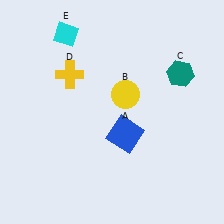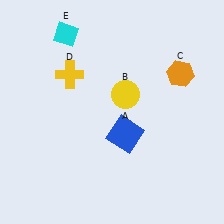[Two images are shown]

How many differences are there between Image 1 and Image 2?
There is 1 difference between the two images.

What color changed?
The hexagon (C) changed from teal in Image 1 to orange in Image 2.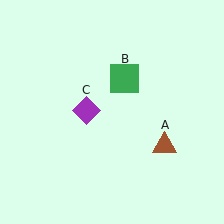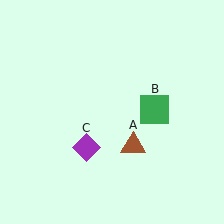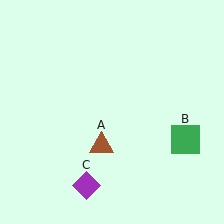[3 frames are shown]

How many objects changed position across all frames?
3 objects changed position: brown triangle (object A), green square (object B), purple diamond (object C).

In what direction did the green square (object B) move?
The green square (object B) moved down and to the right.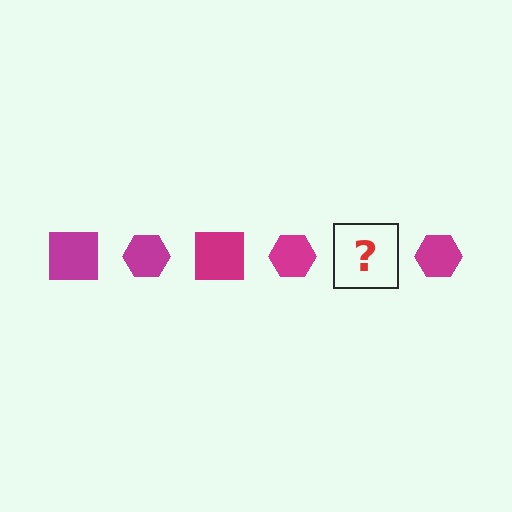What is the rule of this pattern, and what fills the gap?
The rule is that the pattern cycles through square, hexagon shapes in magenta. The gap should be filled with a magenta square.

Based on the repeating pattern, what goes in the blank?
The blank should be a magenta square.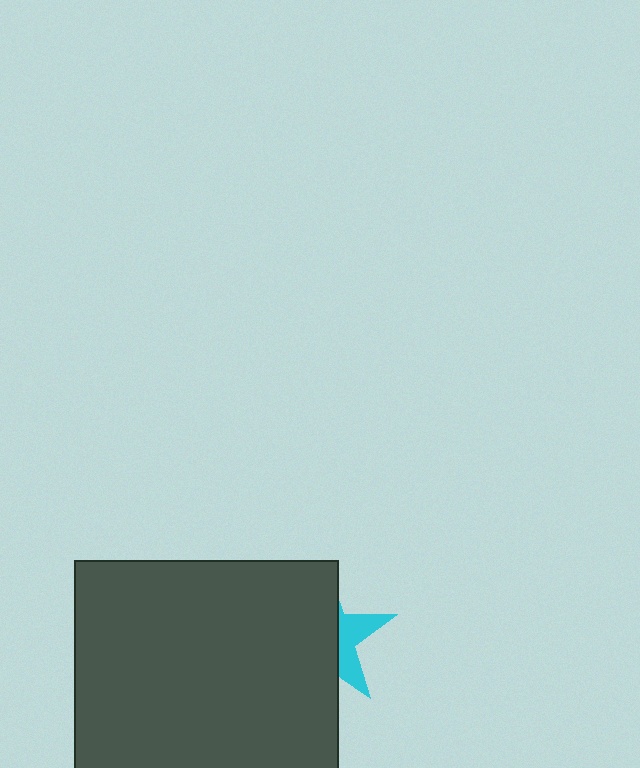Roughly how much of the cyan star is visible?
A small part of it is visible (roughly 32%).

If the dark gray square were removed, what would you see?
You would see the complete cyan star.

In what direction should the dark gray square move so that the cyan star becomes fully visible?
The dark gray square should move left. That is the shortest direction to clear the overlap and leave the cyan star fully visible.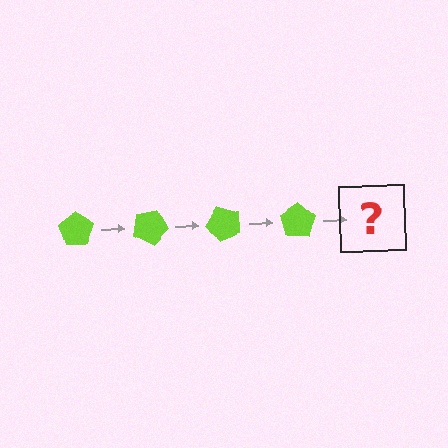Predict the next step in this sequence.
The next step is a lime pentagon rotated 100 degrees.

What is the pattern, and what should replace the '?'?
The pattern is that the pentagon rotates 25 degrees each step. The '?' should be a lime pentagon rotated 100 degrees.